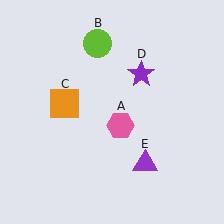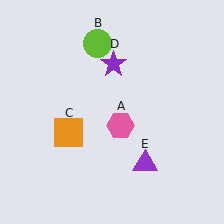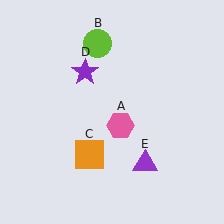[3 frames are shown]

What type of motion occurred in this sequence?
The orange square (object C), purple star (object D) rotated counterclockwise around the center of the scene.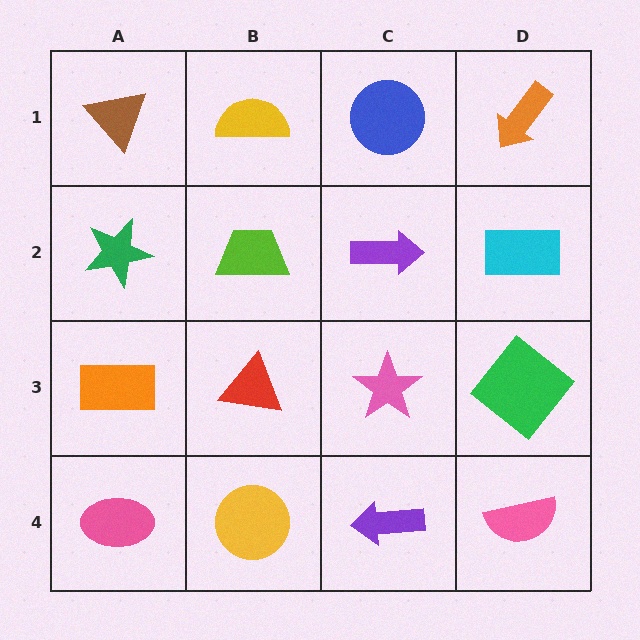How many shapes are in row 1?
4 shapes.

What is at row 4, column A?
A pink ellipse.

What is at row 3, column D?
A green diamond.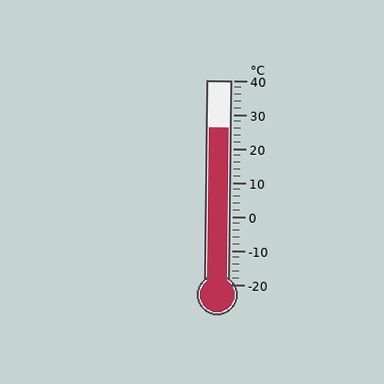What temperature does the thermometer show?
The thermometer shows approximately 26°C.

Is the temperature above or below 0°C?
The temperature is above 0°C.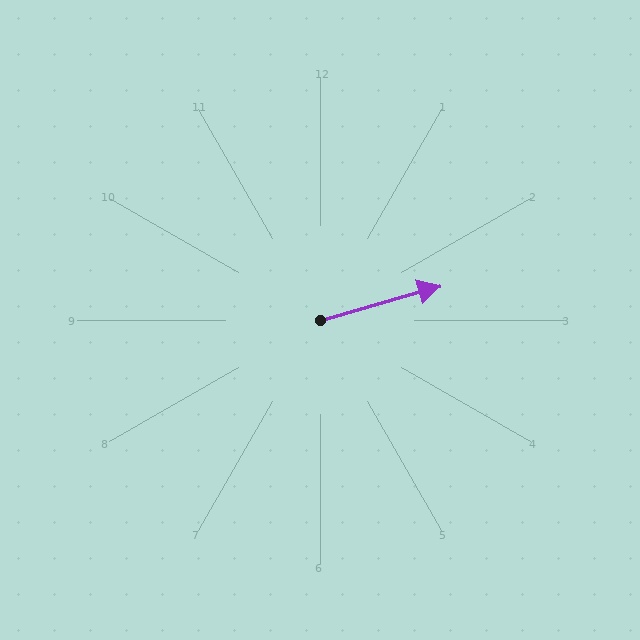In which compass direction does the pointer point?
East.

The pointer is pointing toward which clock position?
Roughly 2 o'clock.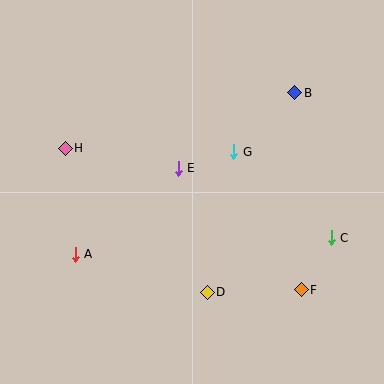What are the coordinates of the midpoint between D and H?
The midpoint between D and H is at (136, 220).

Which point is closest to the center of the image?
Point E at (178, 168) is closest to the center.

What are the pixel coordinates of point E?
Point E is at (178, 168).